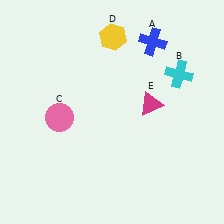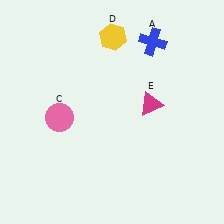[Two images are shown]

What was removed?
The cyan cross (B) was removed in Image 2.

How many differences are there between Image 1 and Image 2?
There is 1 difference between the two images.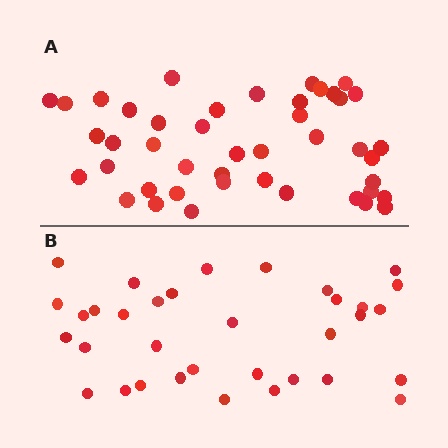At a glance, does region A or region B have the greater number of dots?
Region A (the top region) has more dots.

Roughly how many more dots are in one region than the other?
Region A has roughly 10 or so more dots than region B.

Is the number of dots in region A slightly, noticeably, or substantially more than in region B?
Region A has noticeably more, but not dramatically so. The ratio is roughly 1.3 to 1.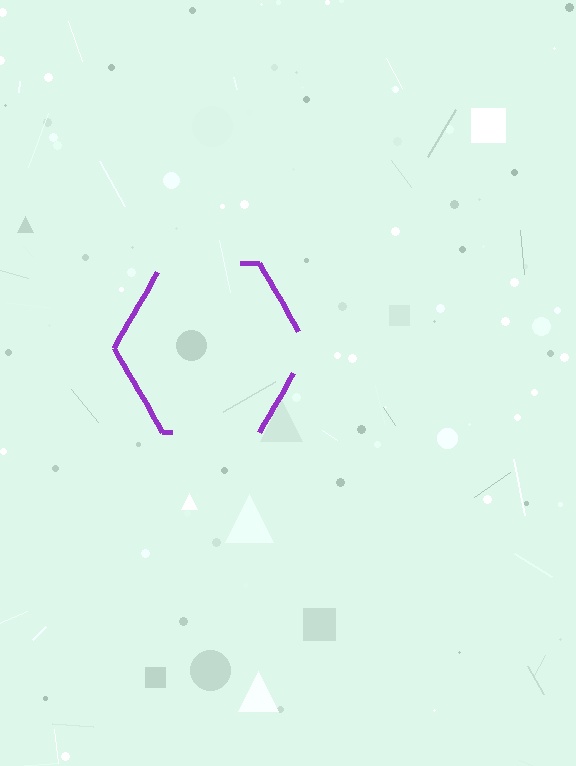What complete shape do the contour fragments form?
The contour fragments form a hexagon.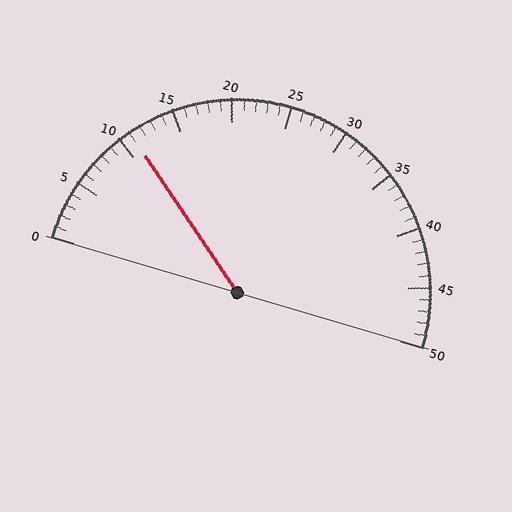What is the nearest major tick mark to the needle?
The nearest major tick mark is 10.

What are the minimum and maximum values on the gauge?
The gauge ranges from 0 to 50.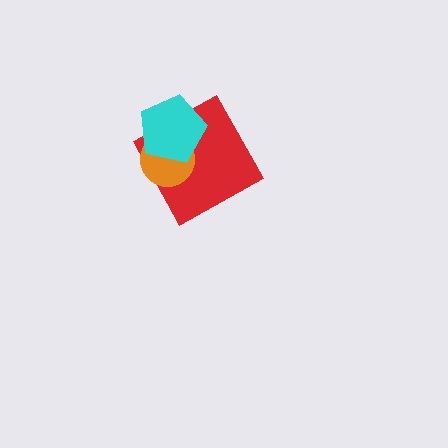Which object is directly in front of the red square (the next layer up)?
The orange circle is directly in front of the red square.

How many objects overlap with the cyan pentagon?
2 objects overlap with the cyan pentagon.